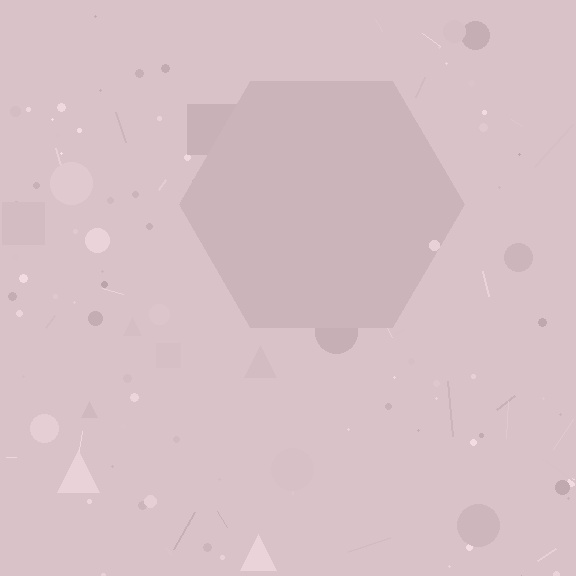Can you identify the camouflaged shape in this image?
The camouflaged shape is a hexagon.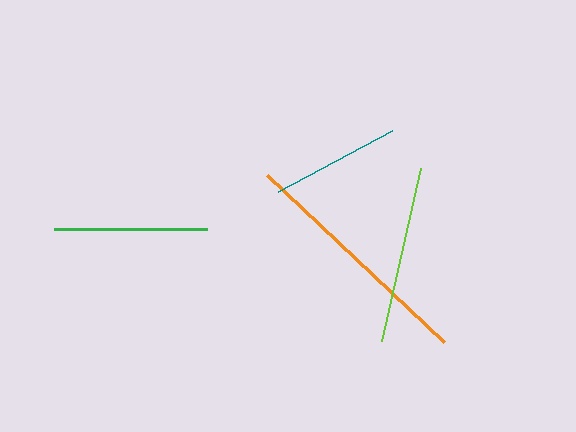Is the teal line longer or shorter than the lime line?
The lime line is longer than the teal line.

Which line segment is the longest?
The orange line is the longest at approximately 244 pixels.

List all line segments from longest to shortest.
From longest to shortest: orange, lime, green, teal.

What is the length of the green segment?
The green segment is approximately 153 pixels long.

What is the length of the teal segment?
The teal segment is approximately 130 pixels long.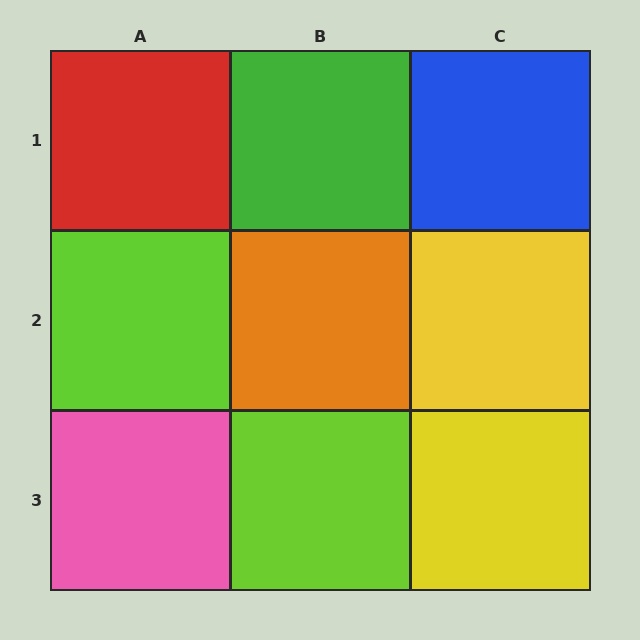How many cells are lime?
2 cells are lime.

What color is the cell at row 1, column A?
Red.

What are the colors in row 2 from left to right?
Lime, orange, yellow.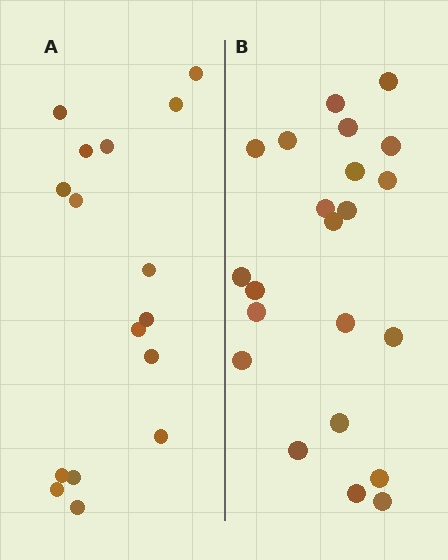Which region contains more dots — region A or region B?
Region B (the right region) has more dots.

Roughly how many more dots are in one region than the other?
Region B has about 6 more dots than region A.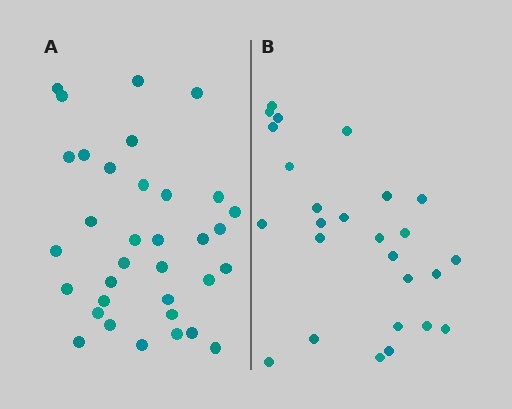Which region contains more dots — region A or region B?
Region A (the left region) has more dots.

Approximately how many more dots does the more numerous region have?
Region A has roughly 8 or so more dots than region B.